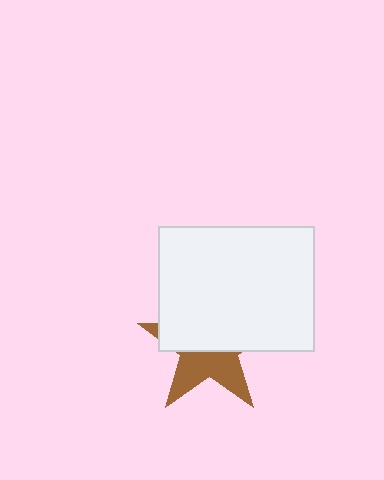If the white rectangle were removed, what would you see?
You would see the complete brown star.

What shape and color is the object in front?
The object in front is a white rectangle.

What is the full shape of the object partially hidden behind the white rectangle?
The partially hidden object is a brown star.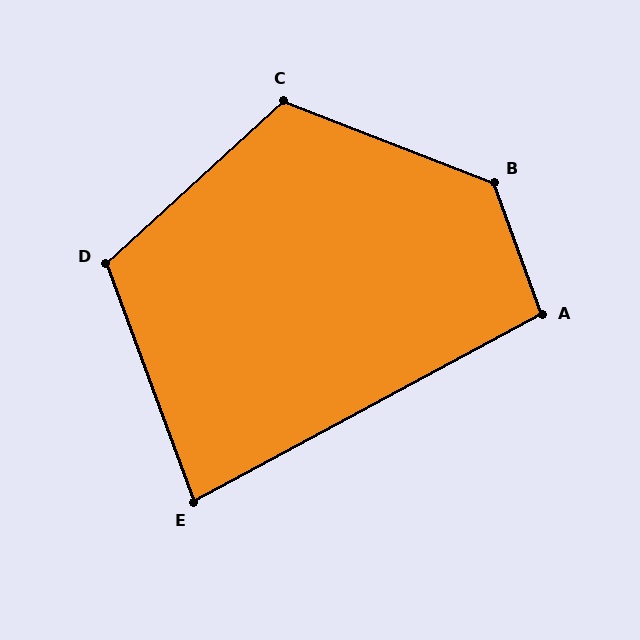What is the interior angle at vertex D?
Approximately 112 degrees (obtuse).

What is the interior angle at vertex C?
Approximately 116 degrees (obtuse).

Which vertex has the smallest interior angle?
E, at approximately 82 degrees.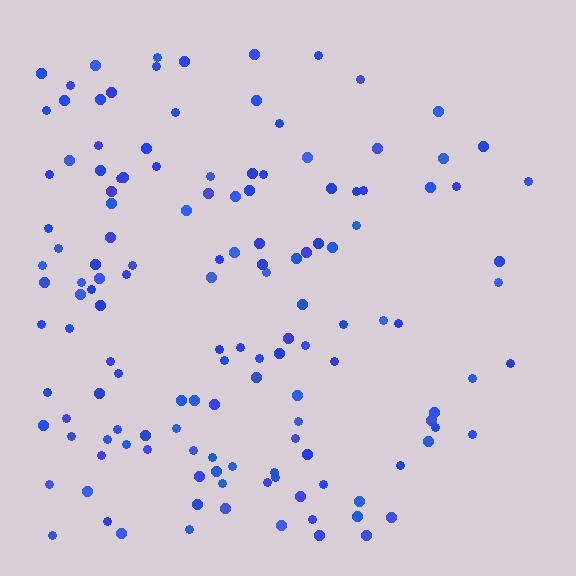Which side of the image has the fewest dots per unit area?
The right.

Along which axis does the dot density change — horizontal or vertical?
Horizontal.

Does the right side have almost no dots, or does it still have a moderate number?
Still a moderate number, just noticeably fewer than the left.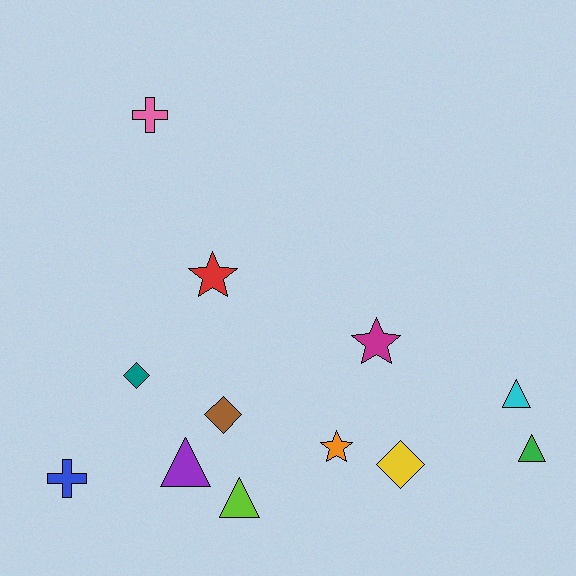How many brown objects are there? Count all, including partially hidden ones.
There is 1 brown object.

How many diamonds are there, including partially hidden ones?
There are 3 diamonds.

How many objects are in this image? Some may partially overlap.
There are 12 objects.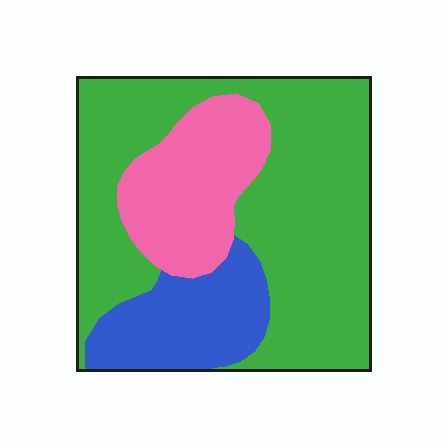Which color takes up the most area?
Green, at roughly 60%.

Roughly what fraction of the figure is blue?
Blue covers roughly 20% of the figure.